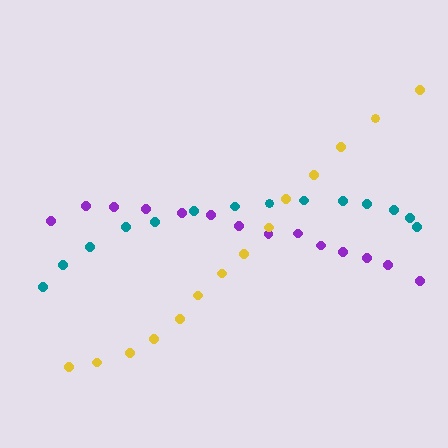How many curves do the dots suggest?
There are 3 distinct paths.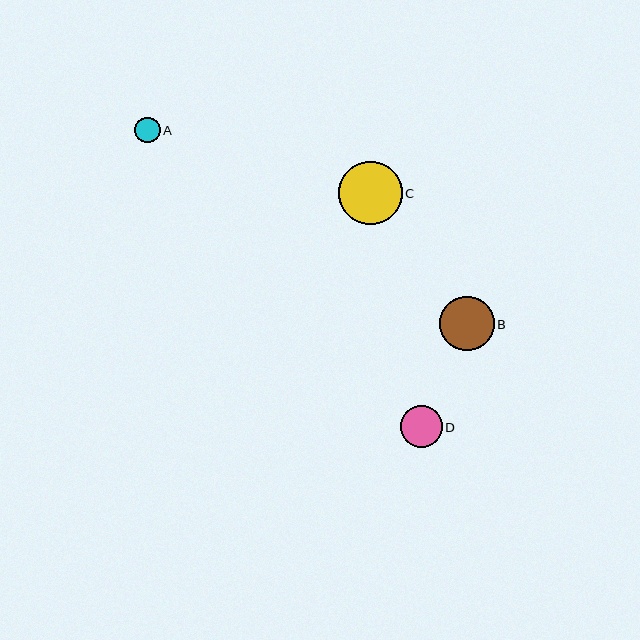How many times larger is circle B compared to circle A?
Circle B is approximately 2.2 times the size of circle A.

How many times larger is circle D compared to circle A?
Circle D is approximately 1.7 times the size of circle A.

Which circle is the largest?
Circle C is the largest with a size of approximately 64 pixels.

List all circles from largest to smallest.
From largest to smallest: C, B, D, A.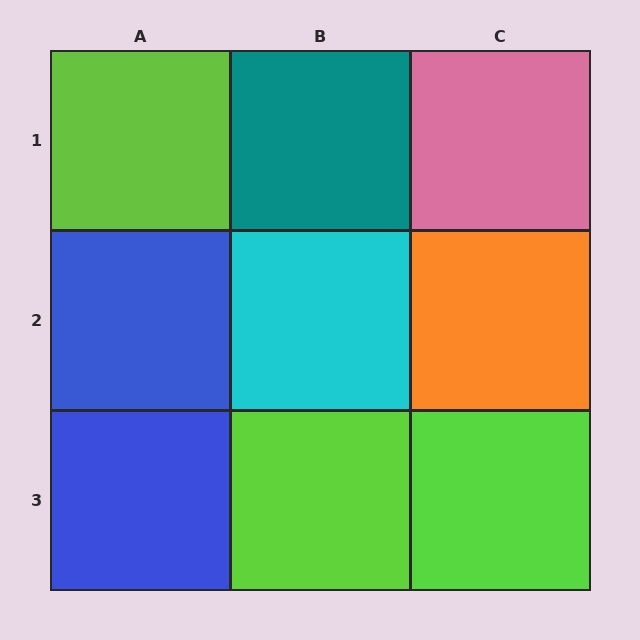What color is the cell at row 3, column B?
Lime.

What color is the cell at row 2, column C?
Orange.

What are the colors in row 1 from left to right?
Lime, teal, pink.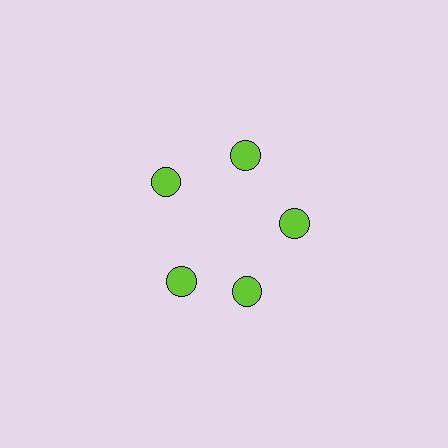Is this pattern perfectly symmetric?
No. The 5 lime circles are arranged in a ring, but one element near the 8 o'clock position is rotated out of alignment along the ring, breaking the 5-fold rotational symmetry.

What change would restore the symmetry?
The symmetry would be restored by rotating it back into even spacing with its neighbors so that all 5 circles sit at equal angles and equal distance from the center.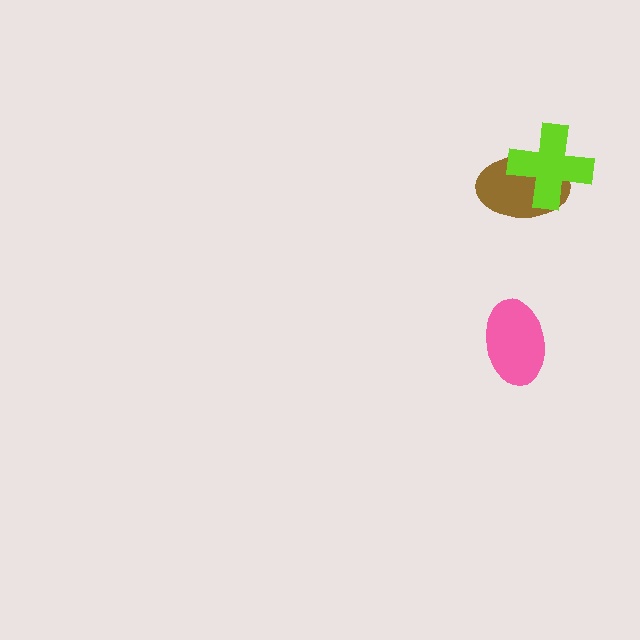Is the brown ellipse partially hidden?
Yes, it is partially covered by another shape.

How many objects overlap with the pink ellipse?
0 objects overlap with the pink ellipse.